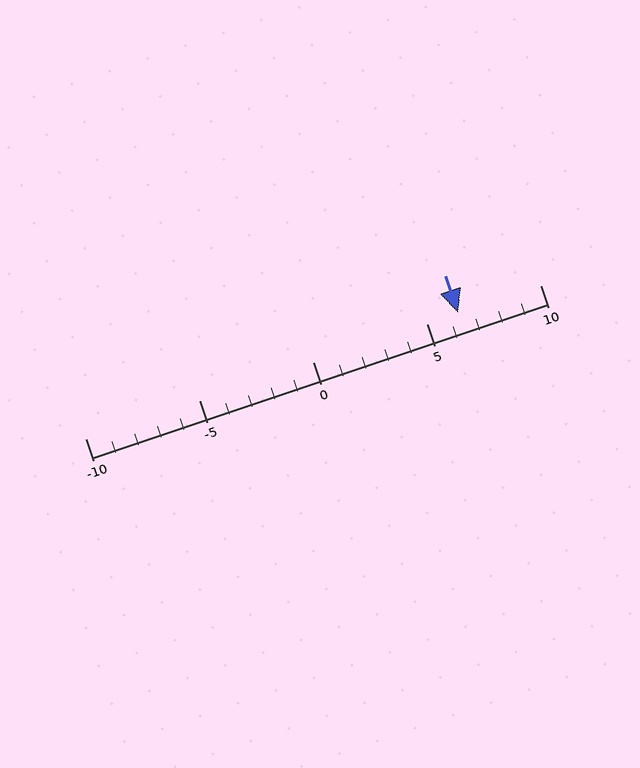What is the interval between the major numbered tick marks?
The major tick marks are spaced 5 units apart.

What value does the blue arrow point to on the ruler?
The blue arrow points to approximately 6.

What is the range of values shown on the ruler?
The ruler shows values from -10 to 10.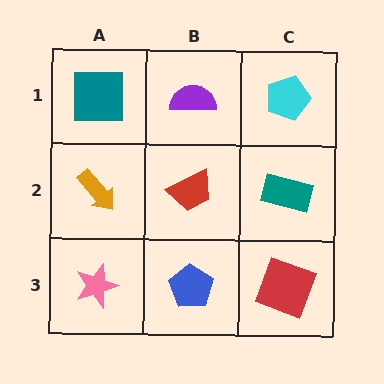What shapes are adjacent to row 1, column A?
An orange arrow (row 2, column A), a purple semicircle (row 1, column B).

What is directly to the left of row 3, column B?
A pink star.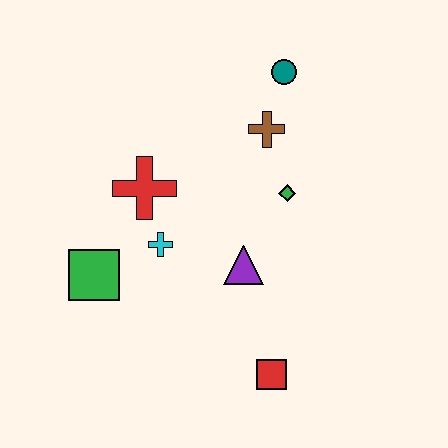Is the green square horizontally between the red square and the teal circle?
No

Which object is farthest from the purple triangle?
The teal circle is farthest from the purple triangle.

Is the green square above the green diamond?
No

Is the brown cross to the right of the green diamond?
No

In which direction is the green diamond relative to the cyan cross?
The green diamond is to the right of the cyan cross.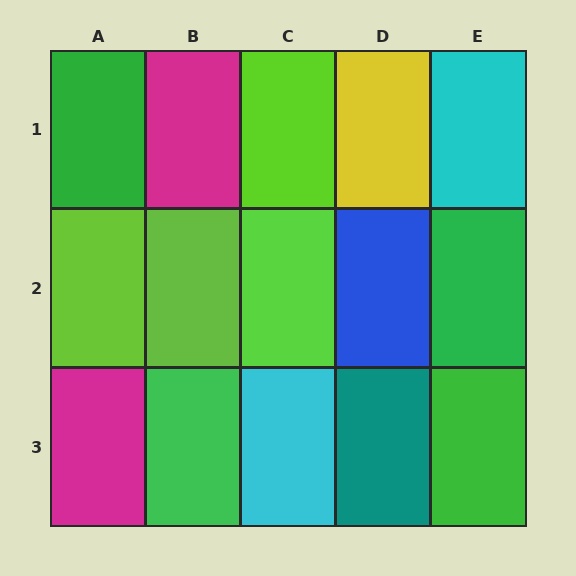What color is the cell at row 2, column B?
Lime.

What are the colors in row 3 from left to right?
Magenta, green, cyan, teal, green.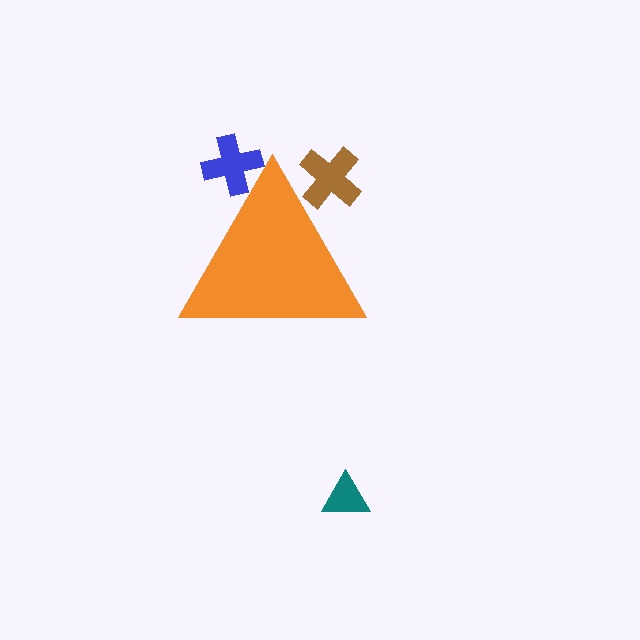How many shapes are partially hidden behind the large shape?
2 shapes are partially hidden.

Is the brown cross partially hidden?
Yes, the brown cross is partially hidden behind the orange triangle.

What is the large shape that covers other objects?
An orange triangle.